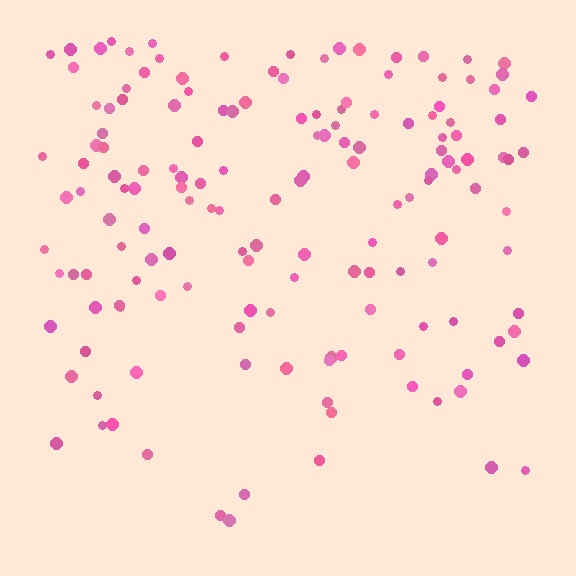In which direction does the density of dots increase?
From bottom to top, with the top side densest.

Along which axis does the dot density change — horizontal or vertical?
Vertical.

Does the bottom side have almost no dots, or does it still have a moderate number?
Still a moderate number, just noticeably fewer than the top.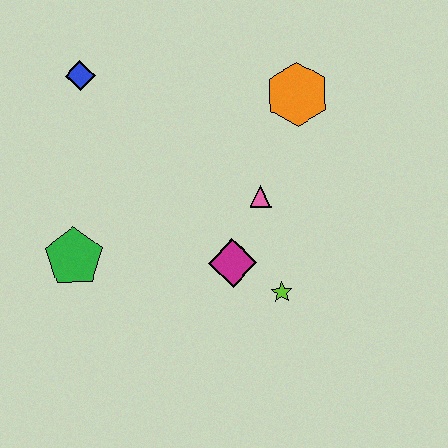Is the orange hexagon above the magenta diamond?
Yes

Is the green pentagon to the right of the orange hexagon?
No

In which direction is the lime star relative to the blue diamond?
The lime star is below the blue diamond.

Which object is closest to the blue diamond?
The green pentagon is closest to the blue diamond.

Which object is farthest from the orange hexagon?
The green pentagon is farthest from the orange hexagon.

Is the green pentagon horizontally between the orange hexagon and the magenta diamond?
No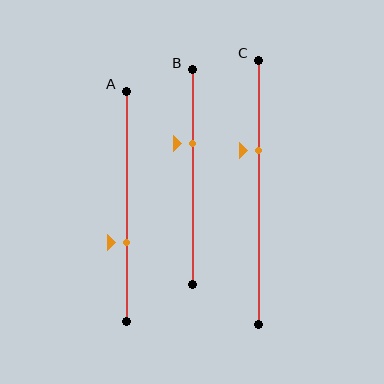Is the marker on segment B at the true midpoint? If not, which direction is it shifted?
No, the marker on segment B is shifted upward by about 16% of the segment length.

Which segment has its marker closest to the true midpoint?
Segment A has its marker closest to the true midpoint.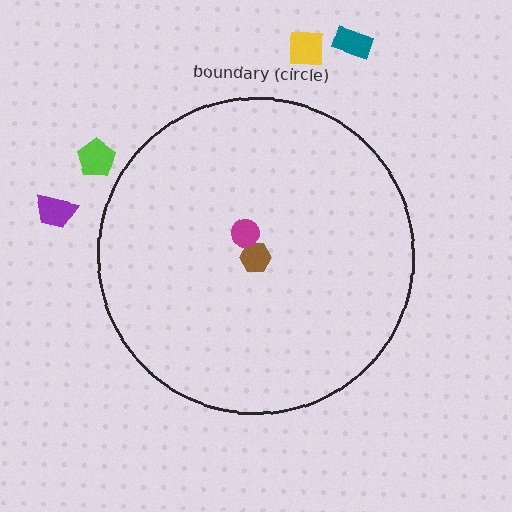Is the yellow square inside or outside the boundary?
Outside.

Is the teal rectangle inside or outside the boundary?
Outside.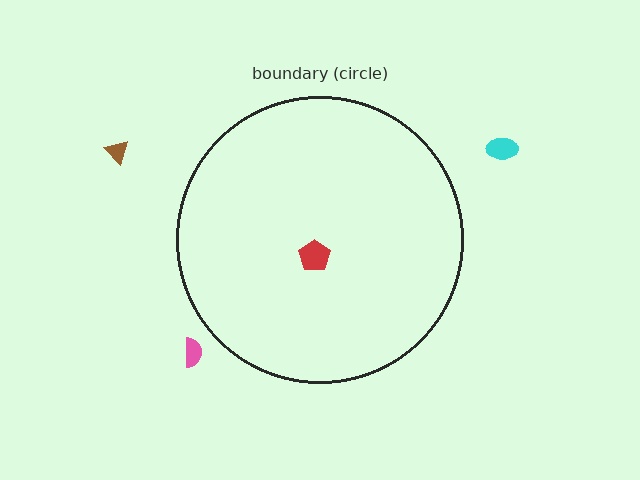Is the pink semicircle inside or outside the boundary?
Outside.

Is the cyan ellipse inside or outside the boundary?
Outside.